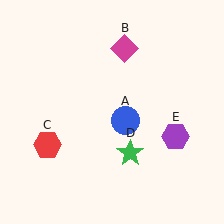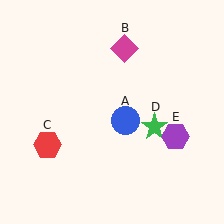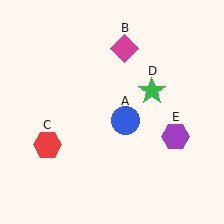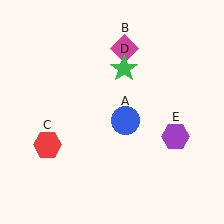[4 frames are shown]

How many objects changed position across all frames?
1 object changed position: green star (object D).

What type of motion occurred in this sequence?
The green star (object D) rotated counterclockwise around the center of the scene.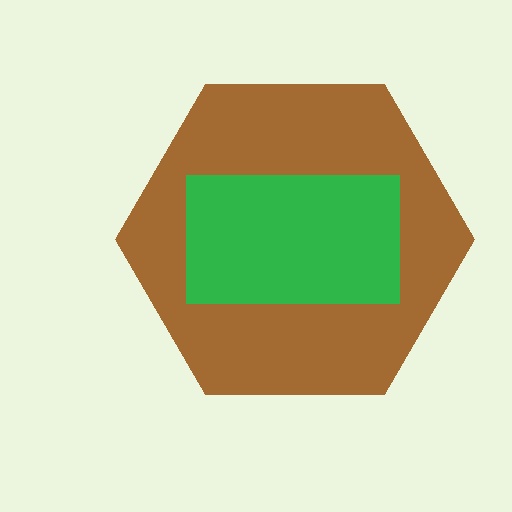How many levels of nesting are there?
2.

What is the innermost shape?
The green rectangle.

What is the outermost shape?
The brown hexagon.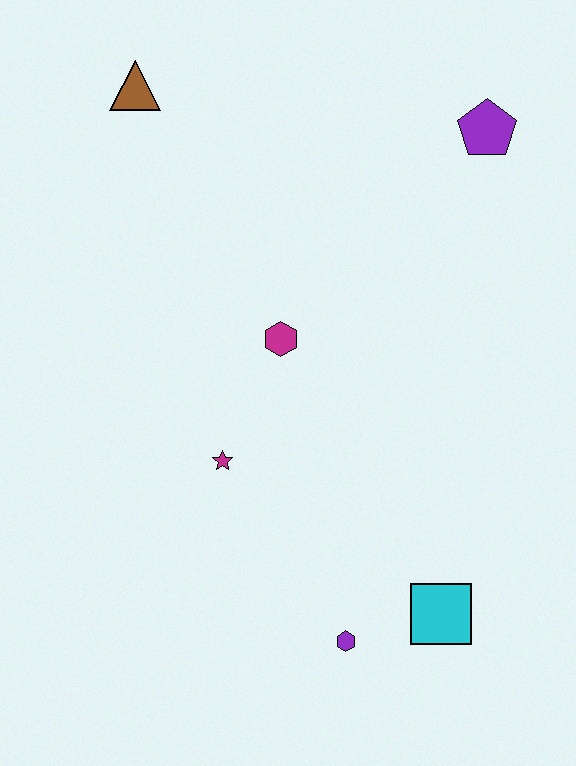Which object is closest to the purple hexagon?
The cyan square is closest to the purple hexagon.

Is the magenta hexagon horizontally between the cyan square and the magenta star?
Yes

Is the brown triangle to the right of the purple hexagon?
No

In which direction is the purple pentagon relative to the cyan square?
The purple pentagon is above the cyan square.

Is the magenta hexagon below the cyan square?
No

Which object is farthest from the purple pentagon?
The purple hexagon is farthest from the purple pentagon.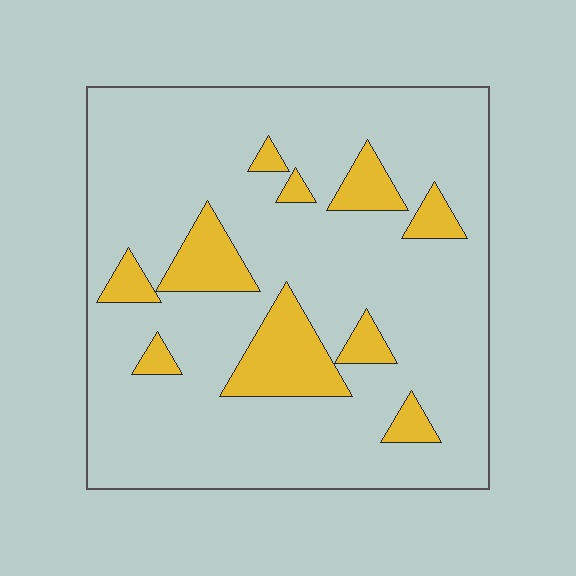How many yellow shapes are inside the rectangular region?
10.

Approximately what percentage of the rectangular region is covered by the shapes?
Approximately 15%.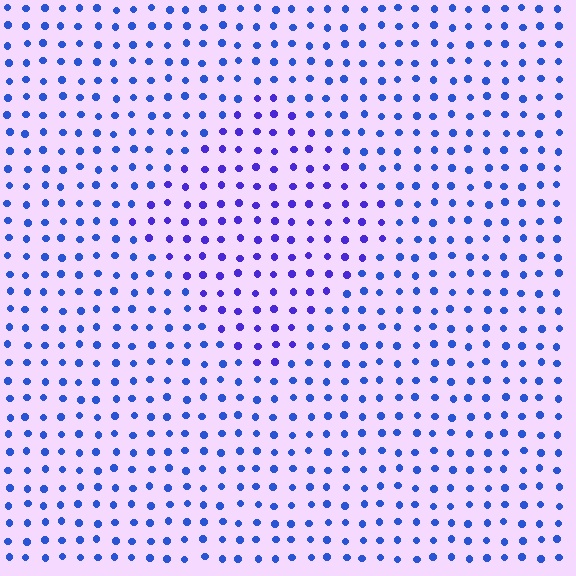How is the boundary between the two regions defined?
The boundary is defined purely by a slight shift in hue (about 26 degrees). Spacing, size, and orientation are identical on both sides.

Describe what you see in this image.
The image is filled with small blue elements in a uniform arrangement. A diamond-shaped region is visible where the elements are tinted to a slightly different hue, forming a subtle color boundary.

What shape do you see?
I see a diamond.